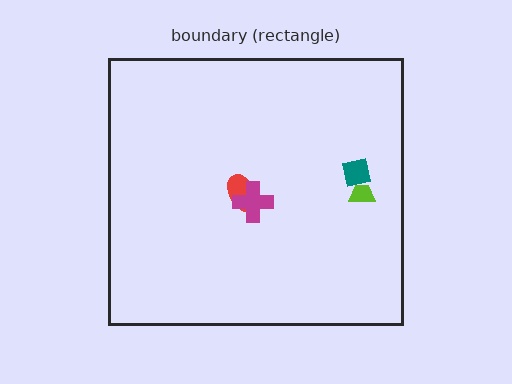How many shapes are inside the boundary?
4 inside, 0 outside.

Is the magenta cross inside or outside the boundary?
Inside.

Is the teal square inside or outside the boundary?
Inside.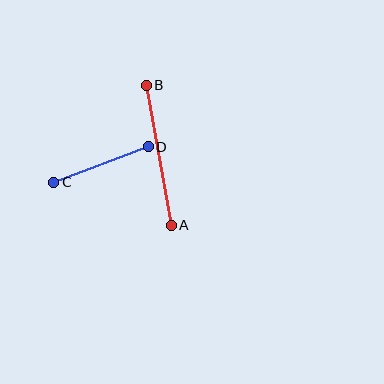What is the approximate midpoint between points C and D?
The midpoint is at approximately (101, 165) pixels.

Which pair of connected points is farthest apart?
Points A and B are farthest apart.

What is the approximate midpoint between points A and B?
The midpoint is at approximately (159, 155) pixels.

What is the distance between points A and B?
The distance is approximately 142 pixels.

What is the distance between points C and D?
The distance is approximately 101 pixels.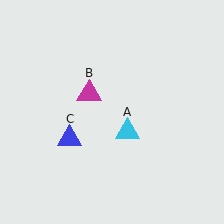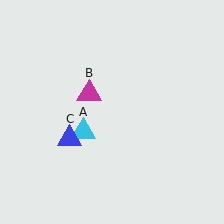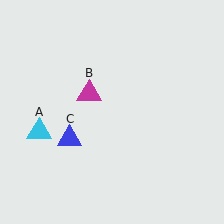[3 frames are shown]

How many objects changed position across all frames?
1 object changed position: cyan triangle (object A).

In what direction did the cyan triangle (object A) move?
The cyan triangle (object A) moved left.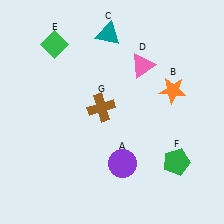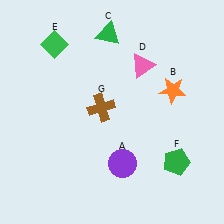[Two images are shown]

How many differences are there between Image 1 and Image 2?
There is 1 difference between the two images.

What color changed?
The triangle (C) changed from teal in Image 1 to green in Image 2.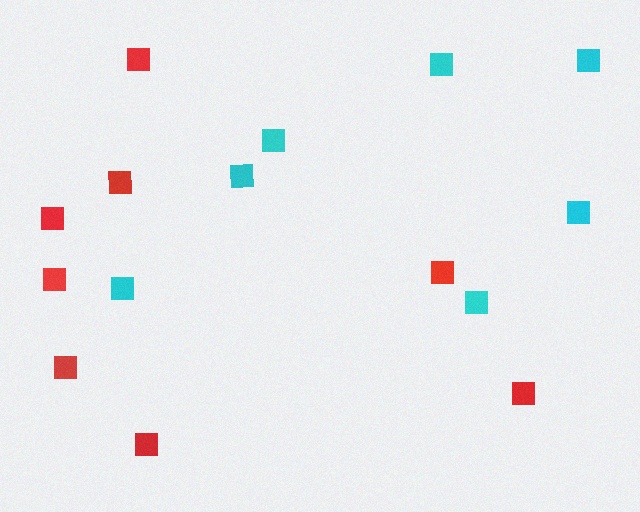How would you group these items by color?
There are 2 groups: one group of red squares (8) and one group of cyan squares (7).